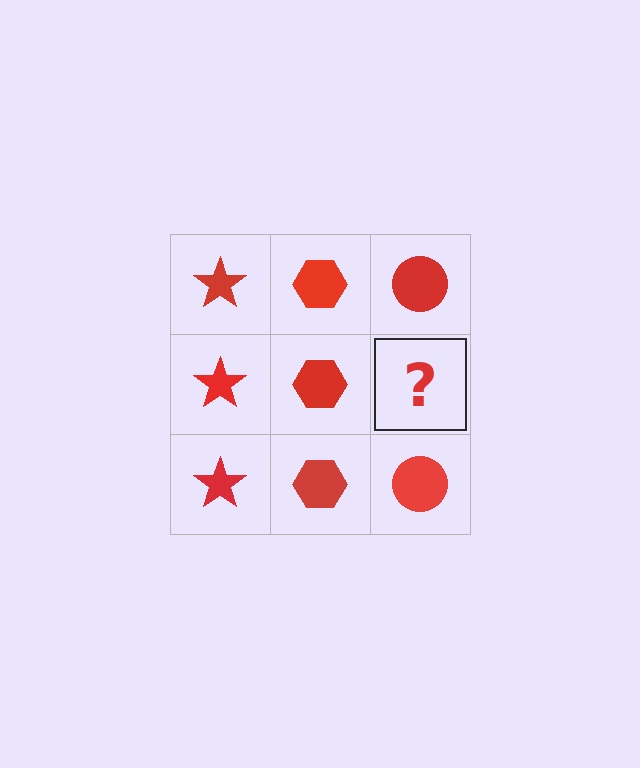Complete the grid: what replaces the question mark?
The question mark should be replaced with a red circle.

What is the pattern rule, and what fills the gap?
The rule is that each column has a consistent shape. The gap should be filled with a red circle.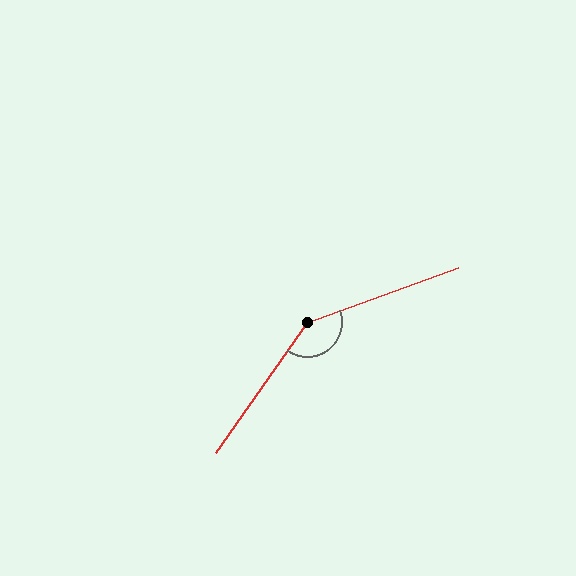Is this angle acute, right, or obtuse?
It is obtuse.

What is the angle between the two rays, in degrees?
Approximately 145 degrees.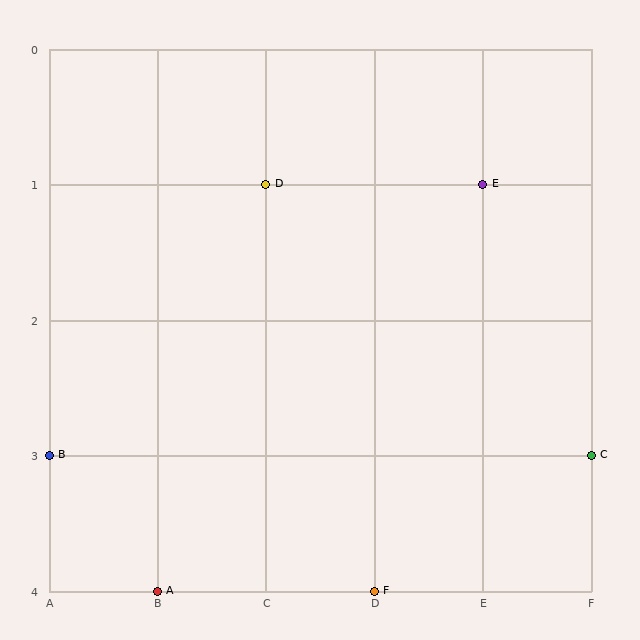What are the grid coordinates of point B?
Point B is at grid coordinates (A, 3).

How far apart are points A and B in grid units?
Points A and B are 1 column and 1 row apart (about 1.4 grid units diagonally).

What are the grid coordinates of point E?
Point E is at grid coordinates (E, 1).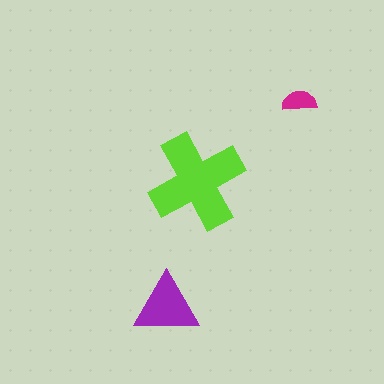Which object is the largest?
The lime cross.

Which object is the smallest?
The magenta semicircle.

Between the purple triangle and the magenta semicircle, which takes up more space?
The purple triangle.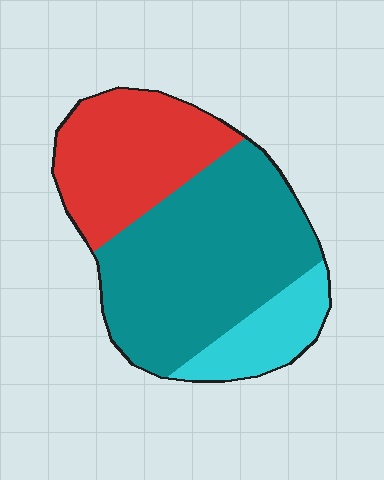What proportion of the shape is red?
Red covers roughly 30% of the shape.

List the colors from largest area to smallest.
From largest to smallest: teal, red, cyan.